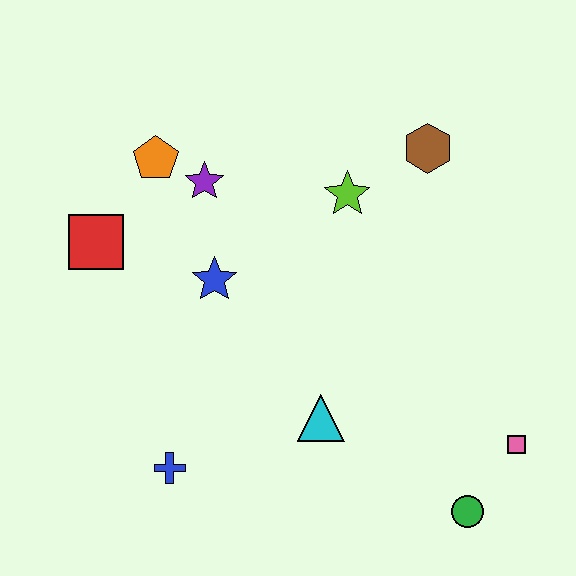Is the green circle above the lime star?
No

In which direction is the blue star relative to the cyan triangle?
The blue star is above the cyan triangle.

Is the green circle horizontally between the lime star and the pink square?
Yes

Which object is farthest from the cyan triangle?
The orange pentagon is farthest from the cyan triangle.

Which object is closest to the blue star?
The purple star is closest to the blue star.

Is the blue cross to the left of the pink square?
Yes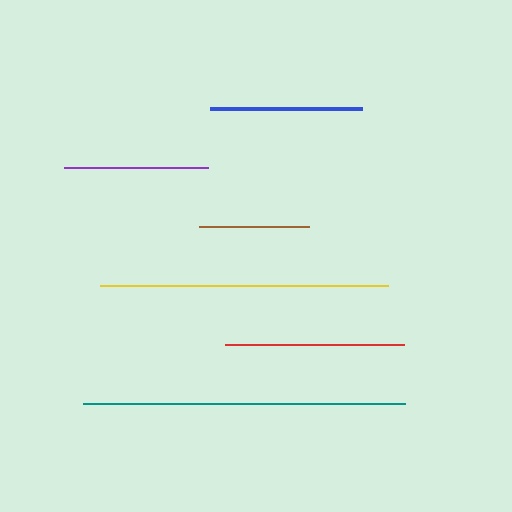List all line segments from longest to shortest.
From longest to shortest: teal, yellow, red, blue, purple, brown.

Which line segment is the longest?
The teal line is the longest at approximately 322 pixels.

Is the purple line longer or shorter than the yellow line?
The yellow line is longer than the purple line.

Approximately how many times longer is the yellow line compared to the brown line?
The yellow line is approximately 2.6 times the length of the brown line.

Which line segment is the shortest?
The brown line is the shortest at approximately 110 pixels.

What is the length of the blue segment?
The blue segment is approximately 152 pixels long.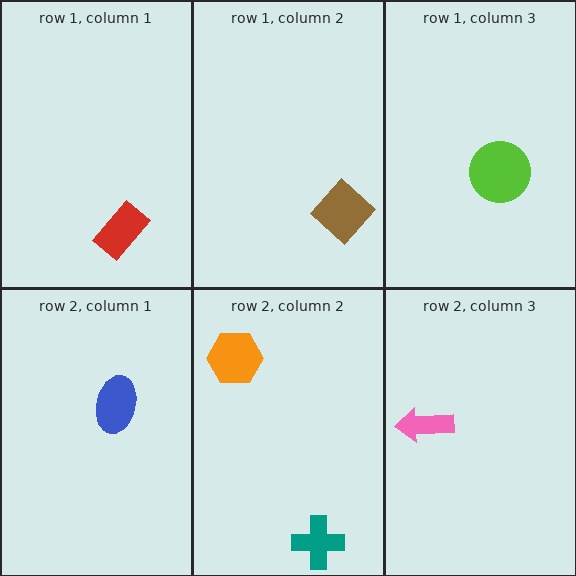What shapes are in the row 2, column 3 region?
The pink arrow.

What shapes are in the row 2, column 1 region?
The blue ellipse.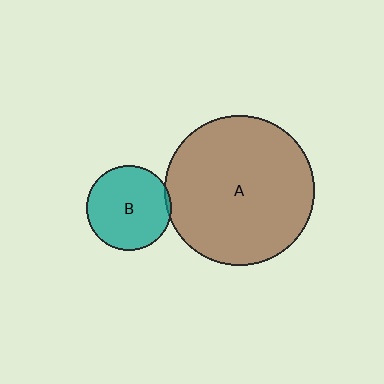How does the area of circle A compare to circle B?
Approximately 3.1 times.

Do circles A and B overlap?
Yes.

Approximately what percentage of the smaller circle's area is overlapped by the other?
Approximately 5%.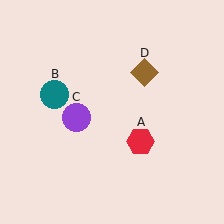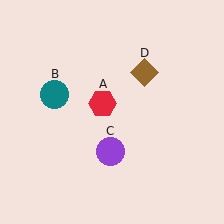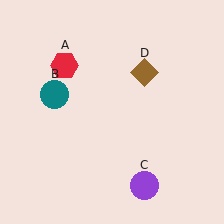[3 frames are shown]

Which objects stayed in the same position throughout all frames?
Teal circle (object B) and brown diamond (object D) remained stationary.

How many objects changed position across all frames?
2 objects changed position: red hexagon (object A), purple circle (object C).